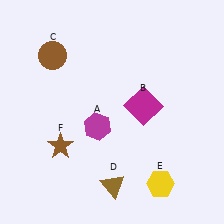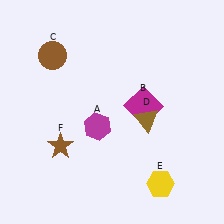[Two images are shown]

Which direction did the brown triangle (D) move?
The brown triangle (D) moved up.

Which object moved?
The brown triangle (D) moved up.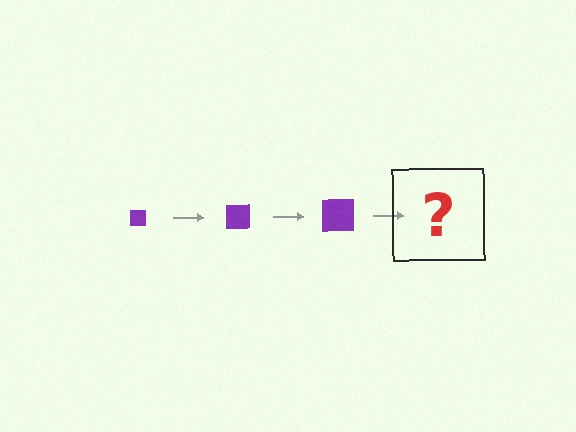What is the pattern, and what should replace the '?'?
The pattern is that the square gets progressively larger each step. The '?' should be a purple square, larger than the previous one.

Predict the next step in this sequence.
The next step is a purple square, larger than the previous one.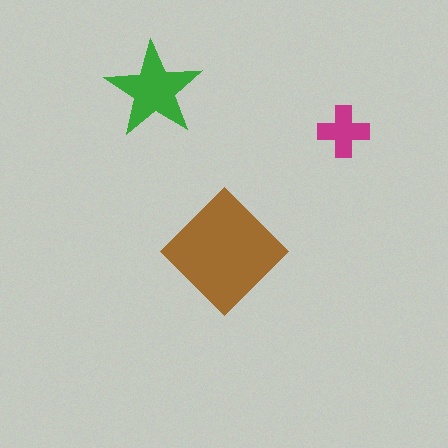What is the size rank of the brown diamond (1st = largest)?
1st.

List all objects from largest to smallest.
The brown diamond, the green star, the magenta cross.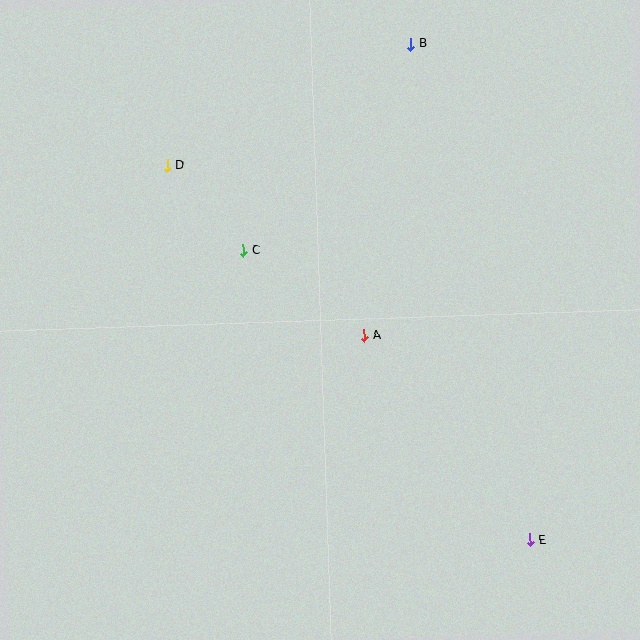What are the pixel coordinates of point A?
Point A is at (364, 335).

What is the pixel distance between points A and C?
The distance between A and C is 148 pixels.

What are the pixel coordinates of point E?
Point E is at (530, 540).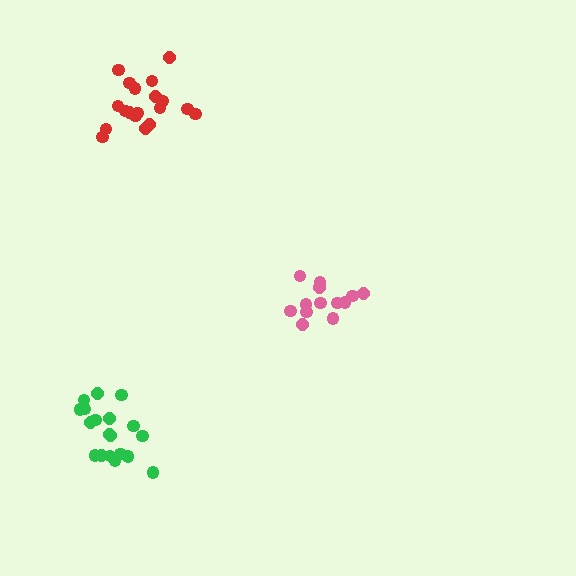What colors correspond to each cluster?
The clusters are colored: pink, green, red.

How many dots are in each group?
Group 1: 13 dots, Group 2: 19 dots, Group 3: 19 dots (51 total).